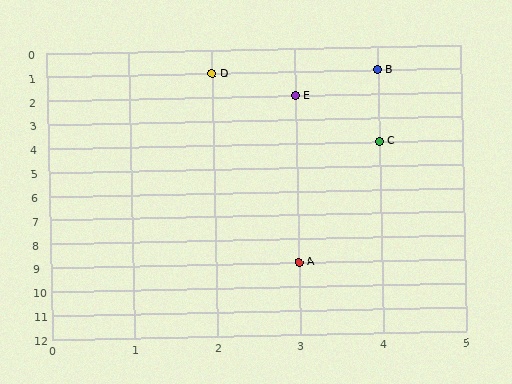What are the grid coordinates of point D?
Point D is at grid coordinates (2, 1).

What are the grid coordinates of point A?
Point A is at grid coordinates (3, 9).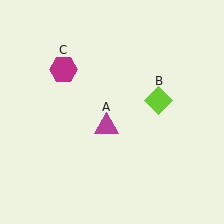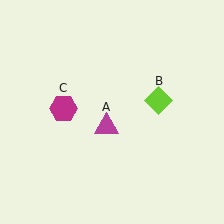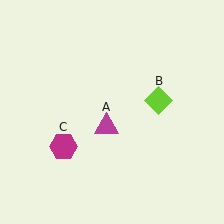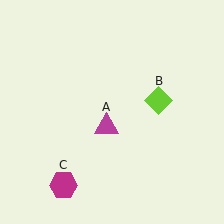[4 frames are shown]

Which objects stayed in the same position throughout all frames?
Magenta triangle (object A) and lime diamond (object B) remained stationary.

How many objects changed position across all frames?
1 object changed position: magenta hexagon (object C).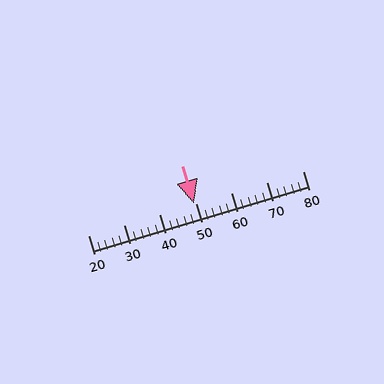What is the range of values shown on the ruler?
The ruler shows values from 20 to 80.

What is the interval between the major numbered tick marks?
The major tick marks are spaced 10 units apart.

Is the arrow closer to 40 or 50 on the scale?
The arrow is closer to 50.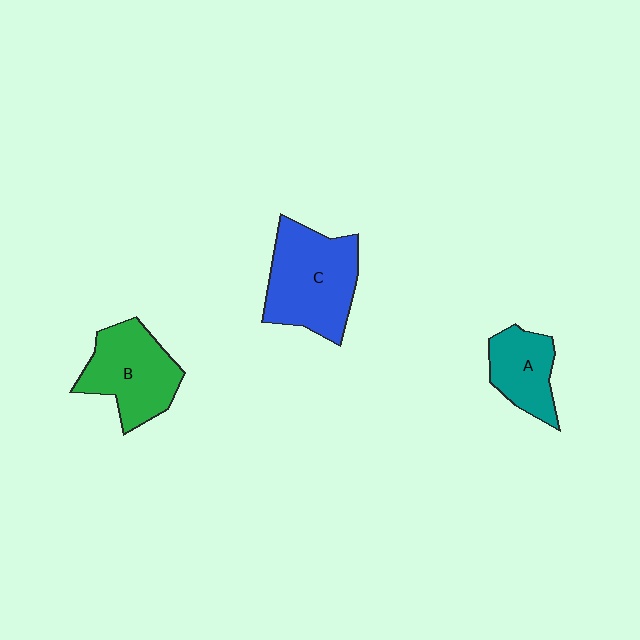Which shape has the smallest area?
Shape A (teal).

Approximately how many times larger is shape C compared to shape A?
Approximately 1.7 times.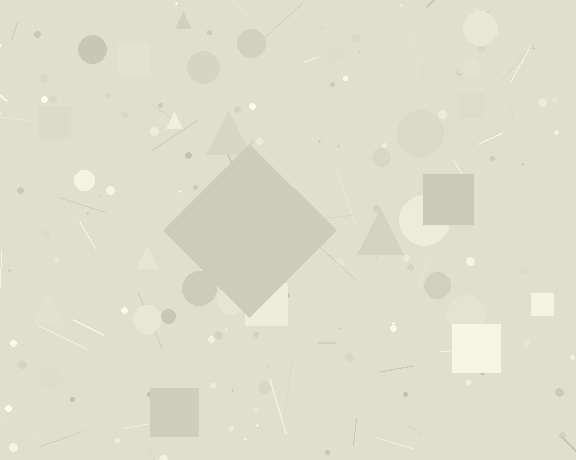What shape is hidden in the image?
A diamond is hidden in the image.